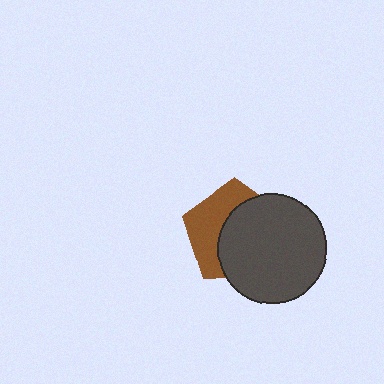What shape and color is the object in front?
The object in front is a dark gray circle.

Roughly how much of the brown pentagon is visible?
A small part of it is visible (roughly 42%).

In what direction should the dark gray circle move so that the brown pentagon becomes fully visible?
The dark gray circle should move toward the lower-right. That is the shortest direction to clear the overlap and leave the brown pentagon fully visible.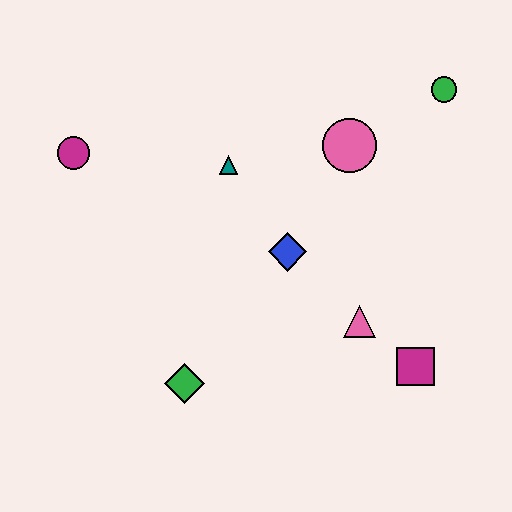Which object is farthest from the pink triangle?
The magenta circle is farthest from the pink triangle.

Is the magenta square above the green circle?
No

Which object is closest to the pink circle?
The green circle is closest to the pink circle.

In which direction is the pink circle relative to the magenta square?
The pink circle is above the magenta square.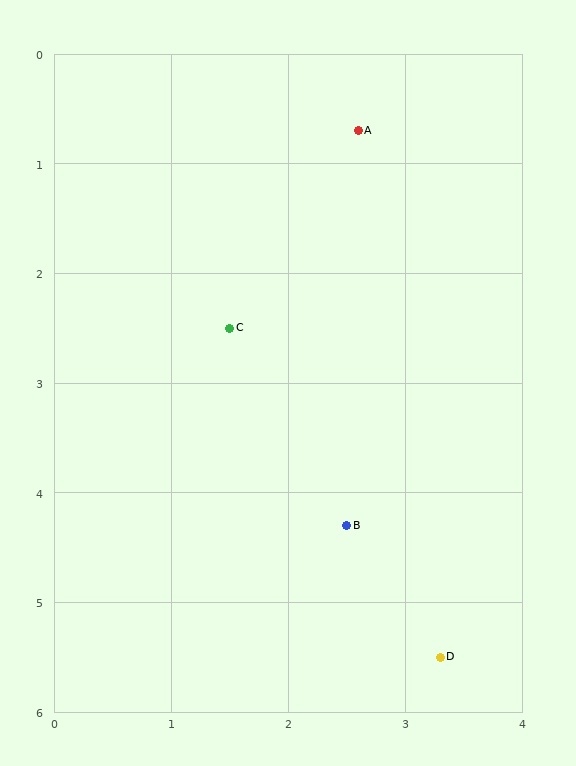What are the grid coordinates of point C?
Point C is at approximately (1.5, 2.5).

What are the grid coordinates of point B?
Point B is at approximately (2.5, 4.3).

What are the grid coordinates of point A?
Point A is at approximately (2.6, 0.7).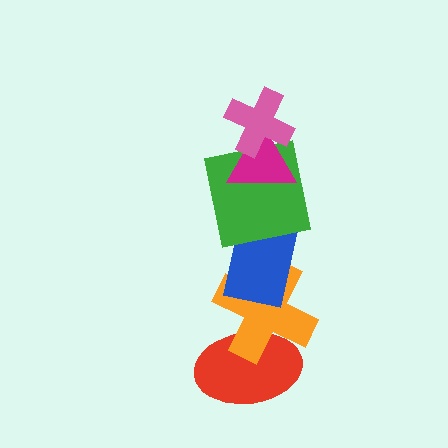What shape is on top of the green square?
The magenta triangle is on top of the green square.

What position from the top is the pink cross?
The pink cross is 1st from the top.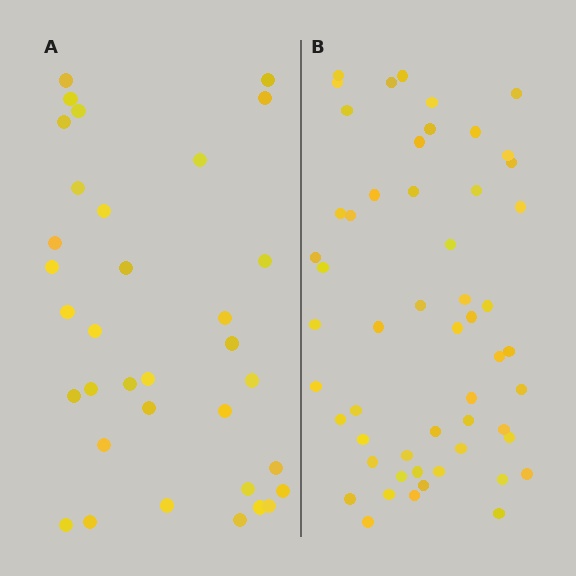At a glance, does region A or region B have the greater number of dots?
Region B (the right region) has more dots.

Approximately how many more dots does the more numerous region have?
Region B has approximately 20 more dots than region A.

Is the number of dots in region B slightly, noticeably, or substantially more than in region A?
Region B has substantially more. The ratio is roughly 1.6 to 1.